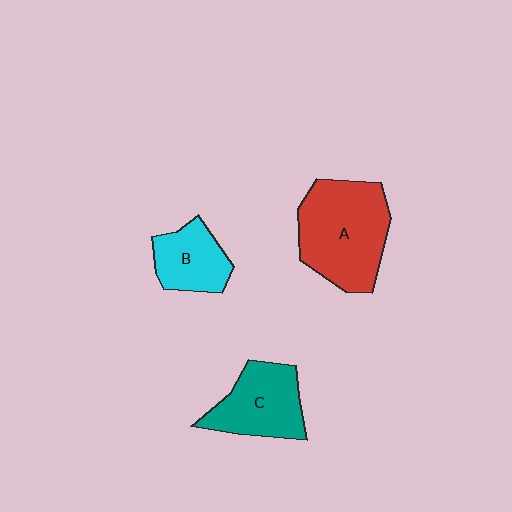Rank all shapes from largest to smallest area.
From largest to smallest: A (red), C (teal), B (cyan).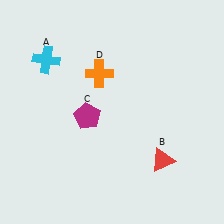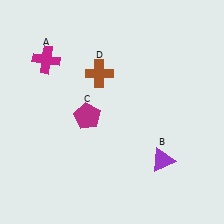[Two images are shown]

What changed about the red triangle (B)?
In Image 1, B is red. In Image 2, it changed to purple.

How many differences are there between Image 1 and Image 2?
There are 3 differences between the two images.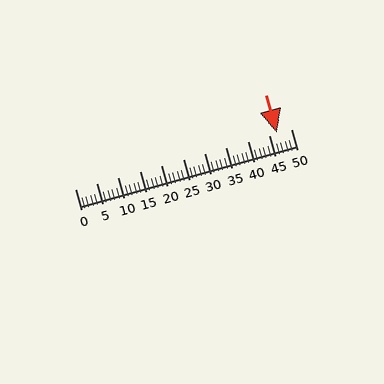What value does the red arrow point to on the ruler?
The red arrow points to approximately 47.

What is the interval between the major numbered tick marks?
The major tick marks are spaced 5 units apart.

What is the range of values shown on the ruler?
The ruler shows values from 0 to 50.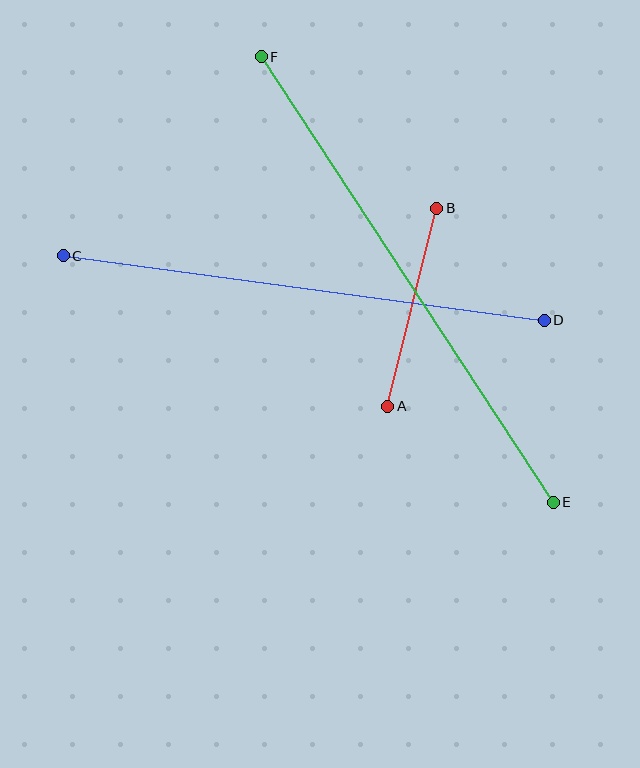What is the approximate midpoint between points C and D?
The midpoint is at approximately (304, 288) pixels.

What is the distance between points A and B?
The distance is approximately 204 pixels.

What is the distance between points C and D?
The distance is approximately 485 pixels.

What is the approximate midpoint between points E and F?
The midpoint is at approximately (407, 280) pixels.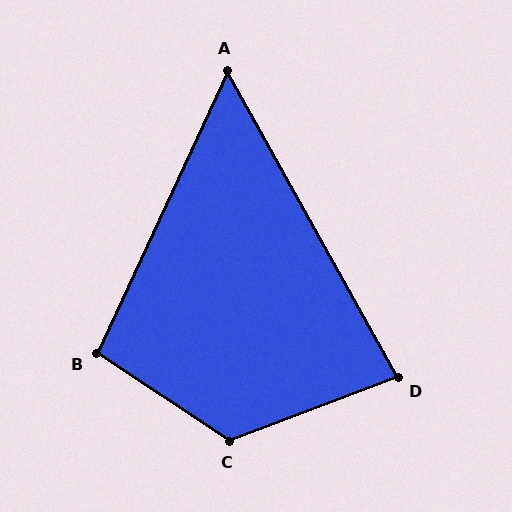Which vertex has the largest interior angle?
C, at approximately 126 degrees.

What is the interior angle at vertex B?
Approximately 98 degrees (obtuse).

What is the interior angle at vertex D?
Approximately 82 degrees (acute).